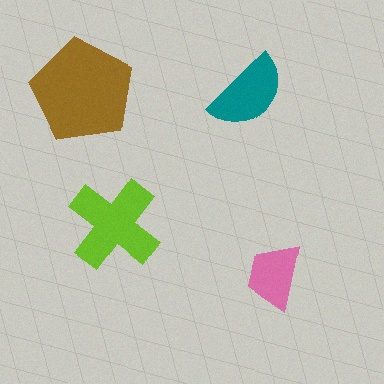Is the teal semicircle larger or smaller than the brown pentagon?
Smaller.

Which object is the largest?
The brown pentagon.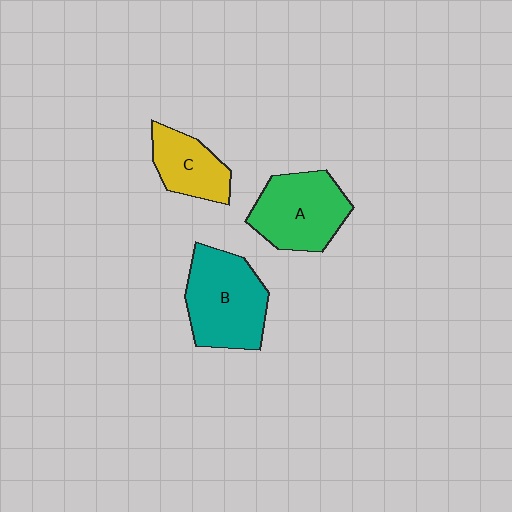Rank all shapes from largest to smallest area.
From largest to smallest: B (teal), A (green), C (yellow).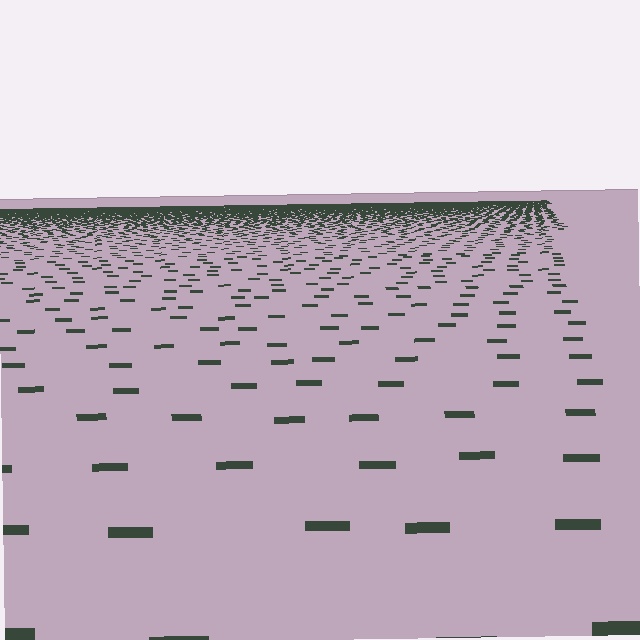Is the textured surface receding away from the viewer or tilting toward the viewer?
The surface is receding away from the viewer. Texture elements get smaller and denser toward the top.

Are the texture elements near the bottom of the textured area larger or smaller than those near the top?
Larger. Near the bottom, elements are closer to the viewer and appear at a bigger on-screen size.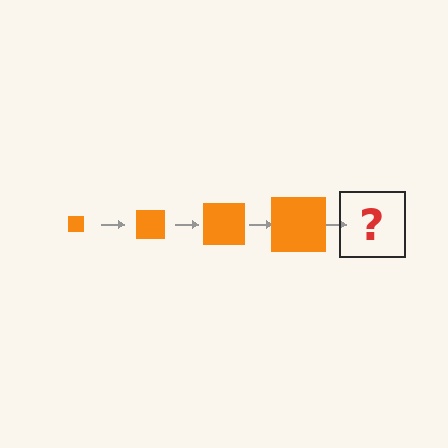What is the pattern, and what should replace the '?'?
The pattern is that the square gets progressively larger each step. The '?' should be an orange square, larger than the previous one.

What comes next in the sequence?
The next element should be an orange square, larger than the previous one.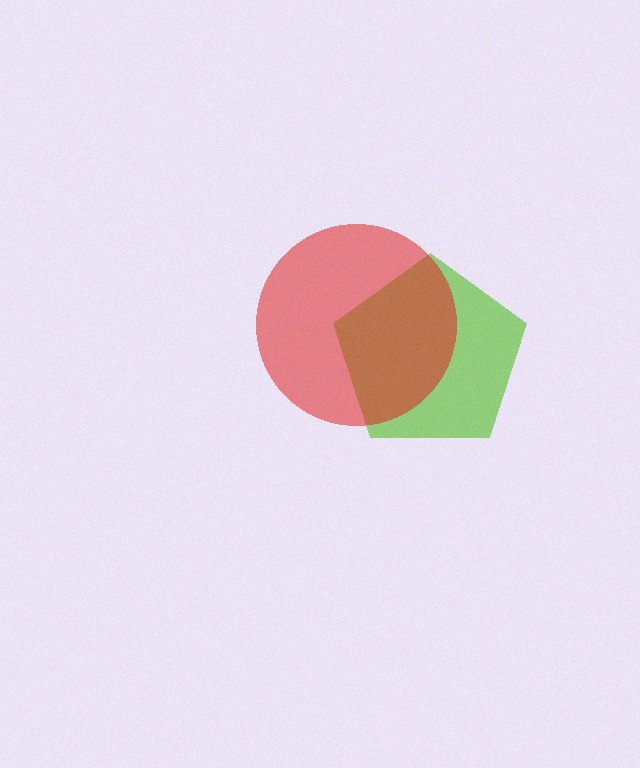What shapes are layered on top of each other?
The layered shapes are: a lime pentagon, a red circle.